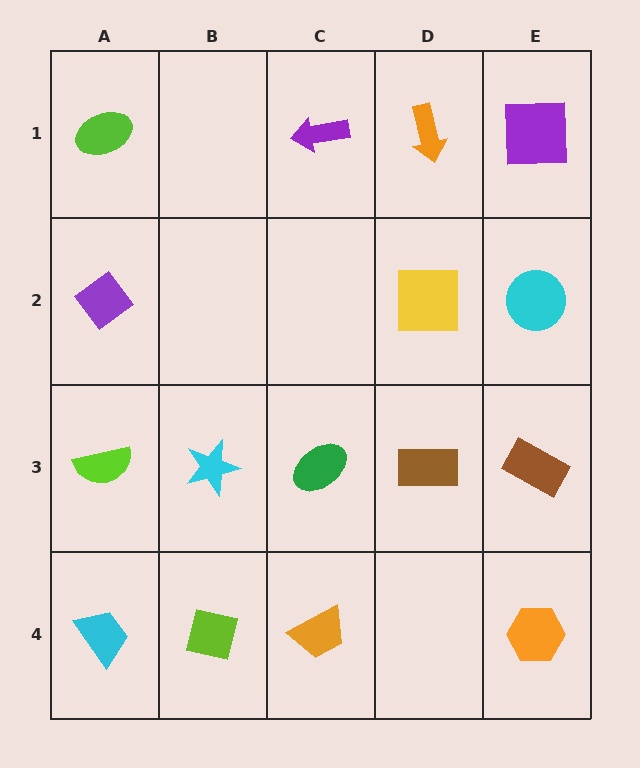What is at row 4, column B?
A lime square.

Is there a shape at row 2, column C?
No, that cell is empty.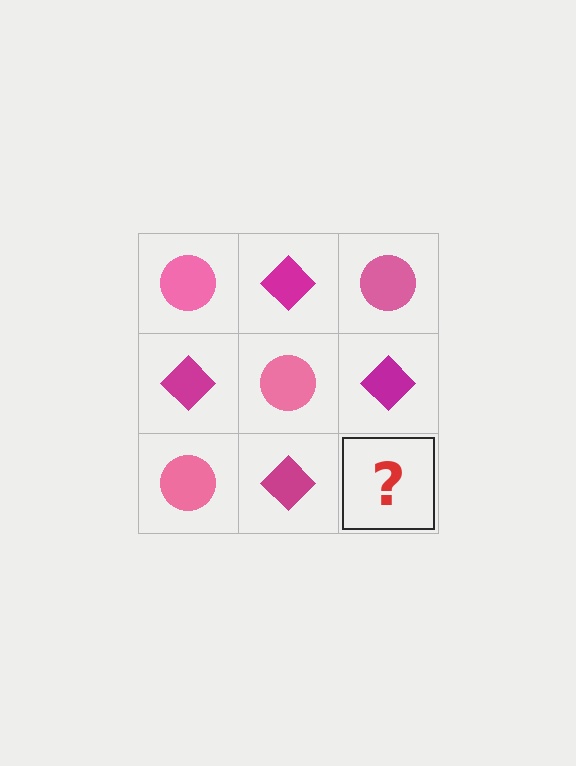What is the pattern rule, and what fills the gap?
The rule is that it alternates pink circle and magenta diamond in a checkerboard pattern. The gap should be filled with a pink circle.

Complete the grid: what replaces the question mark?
The question mark should be replaced with a pink circle.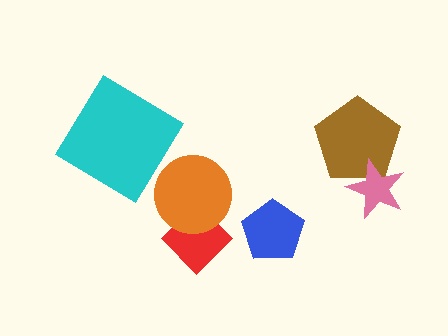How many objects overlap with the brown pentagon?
1 object overlaps with the brown pentagon.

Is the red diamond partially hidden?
Yes, it is partially covered by another shape.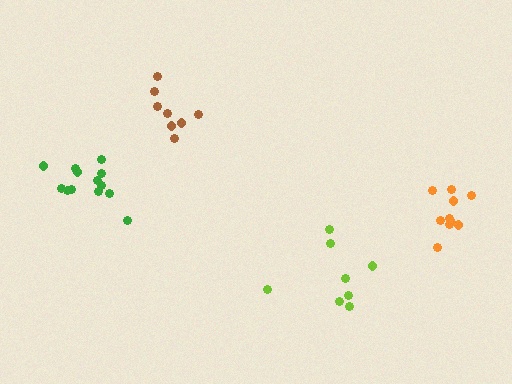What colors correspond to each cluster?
The clusters are colored: lime, brown, green, orange.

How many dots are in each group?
Group 1: 8 dots, Group 2: 8 dots, Group 3: 13 dots, Group 4: 10 dots (39 total).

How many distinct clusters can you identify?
There are 4 distinct clusters.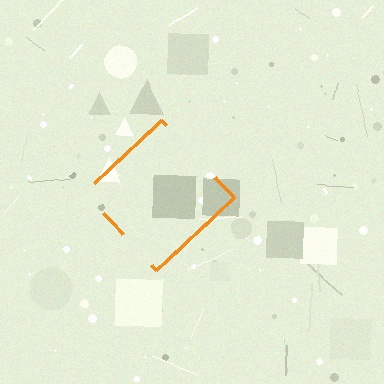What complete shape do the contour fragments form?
The contour fragments form a diamond.